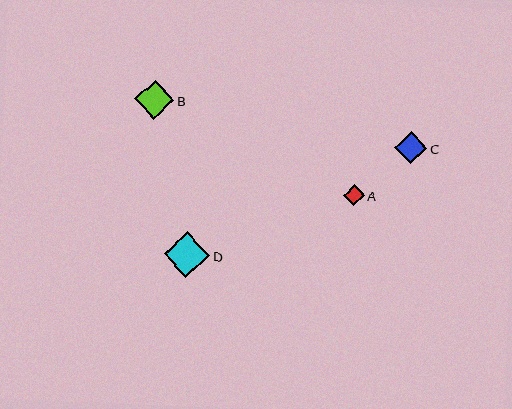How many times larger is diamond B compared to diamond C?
Diamond B is approximately 1.2 times the size of diamond C.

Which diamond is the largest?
Diamond D is the largest with a size of approximately 46 pixels.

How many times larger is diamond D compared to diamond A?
Diamond D is approximately 2.2 times the size of diamond A.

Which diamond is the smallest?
Diamond A is the smallest with a size of approximately 21 pixels.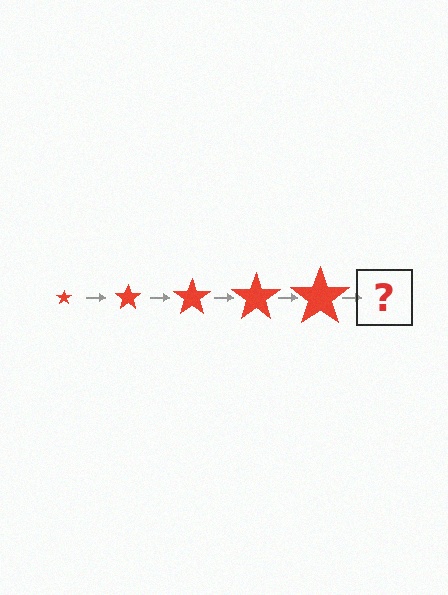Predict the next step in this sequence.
The next step is a red star, larger than the previous one.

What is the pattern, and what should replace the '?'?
The pattern is that the star gets progressively larger each step. The '?' should be a red star, larger than the previous one.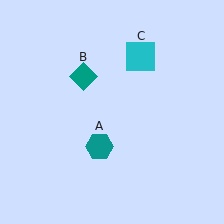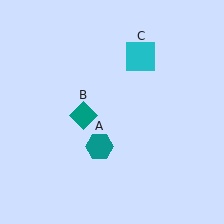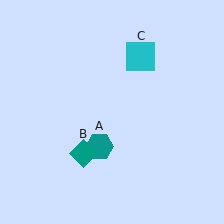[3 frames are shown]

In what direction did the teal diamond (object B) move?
The teal diamond (object B) moved down.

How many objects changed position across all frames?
1 object changed position: teal diamond (object B).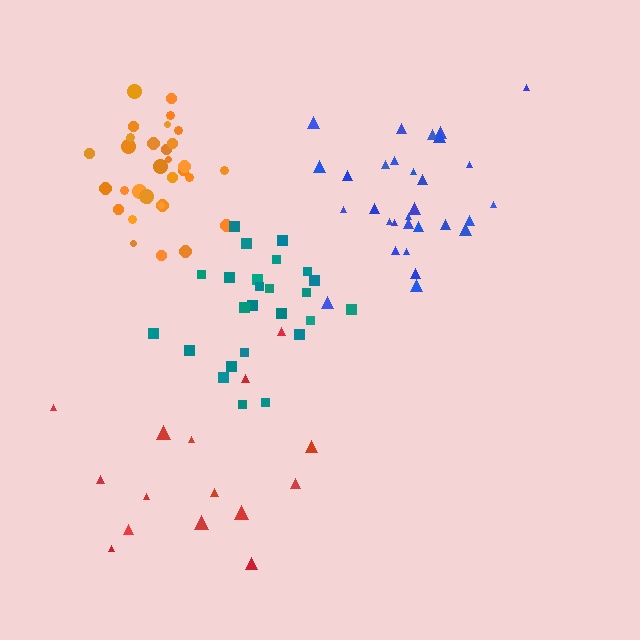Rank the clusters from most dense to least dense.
orange, blue, teal, red.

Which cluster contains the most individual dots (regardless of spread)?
Orange (32).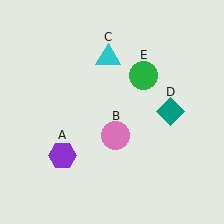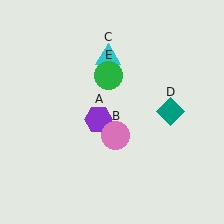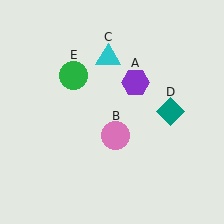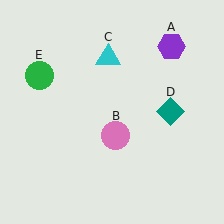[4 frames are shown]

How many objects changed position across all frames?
2 objects changed position: purple hexagon (object A), green circle (object E).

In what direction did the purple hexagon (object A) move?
The purple hexagon (object A) moved up and to the right.